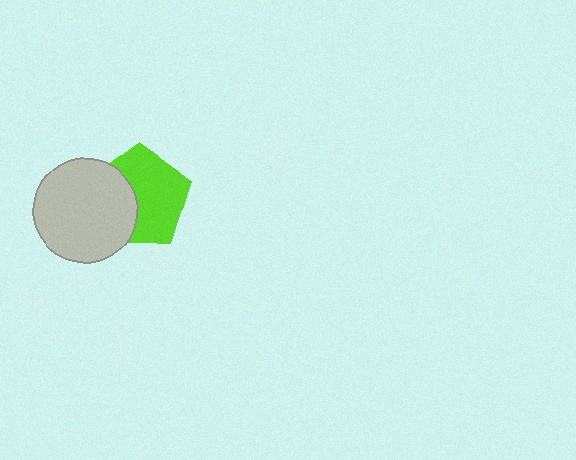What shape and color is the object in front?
The object in front is a light gray circle.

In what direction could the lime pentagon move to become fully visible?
The lime pentagon could move right. That would shift it out from behind the light gray circle entirely.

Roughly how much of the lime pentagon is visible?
About half of it is visible (roughly 62%).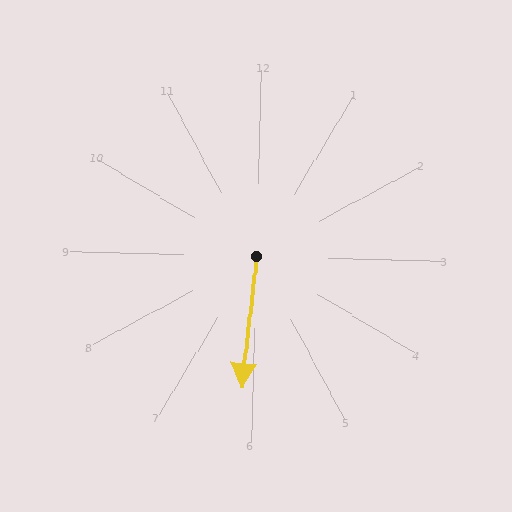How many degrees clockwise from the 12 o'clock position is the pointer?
Approximately 185 degrees.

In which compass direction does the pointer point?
South.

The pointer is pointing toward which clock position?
Roughly 6 o'clock.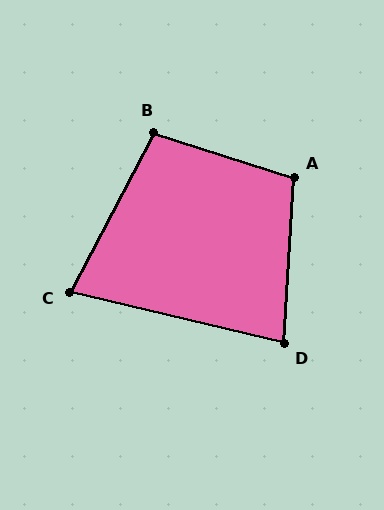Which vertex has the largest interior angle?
A, at approximately 105 degrees.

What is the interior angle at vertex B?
Approximately 100 degrees (obtuse).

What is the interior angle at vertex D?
Approximately 80 degrees (acute).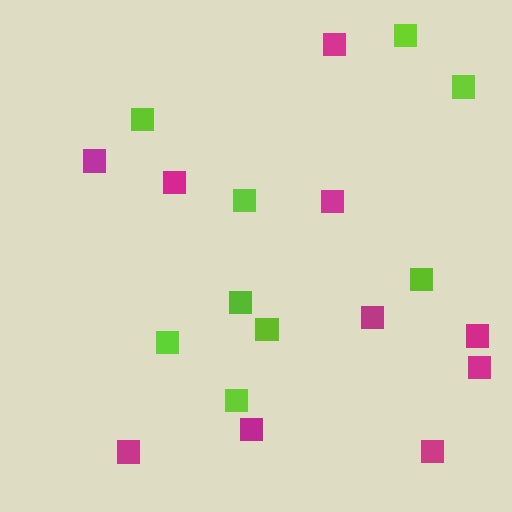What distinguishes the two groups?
There are 2 groups: one group of lime squares (9) and one group of magenta squares (10).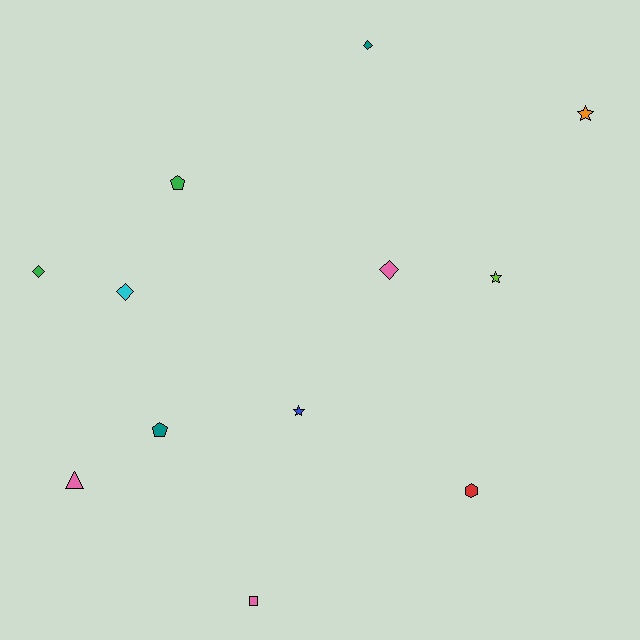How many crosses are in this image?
There are no crosses.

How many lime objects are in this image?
There is 1 lime object.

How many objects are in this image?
There are 12 objects.